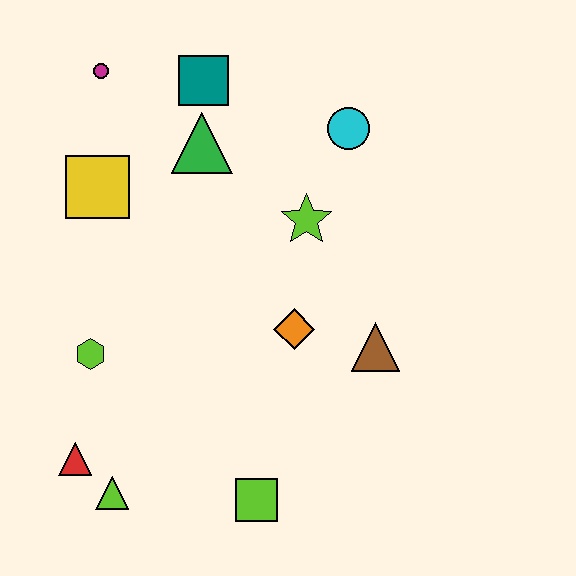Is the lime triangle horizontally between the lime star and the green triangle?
No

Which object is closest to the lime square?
The lime triangle is closest to the lime square.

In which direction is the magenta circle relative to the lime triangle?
The magenta circle is above the lime triangle.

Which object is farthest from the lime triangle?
The cyan circle is farthest from the lime triangle.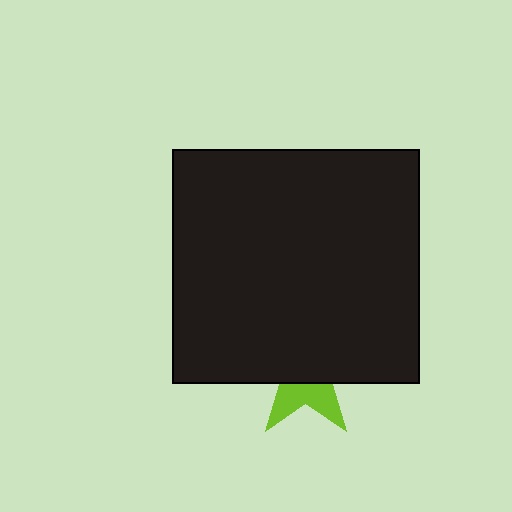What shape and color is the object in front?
The object in front is a black rectangle.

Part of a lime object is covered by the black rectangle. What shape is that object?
It is a star.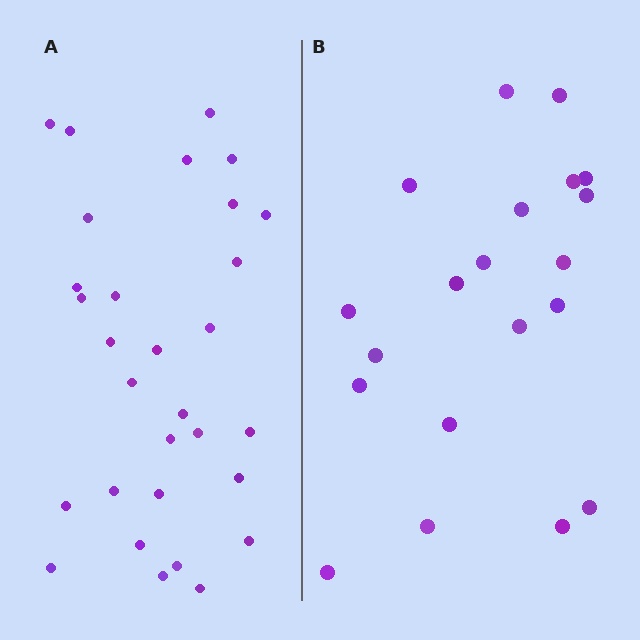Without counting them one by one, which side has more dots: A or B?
Region A (the left region) has more dots.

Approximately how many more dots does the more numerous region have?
Region A has roughly 10 or so more dots than region B.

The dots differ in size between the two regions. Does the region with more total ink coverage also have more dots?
No. Region B has more total ink coverage because its dots are larger, but region A actually contains more individual dots. Total area can be misleading — the number of items is what matters here.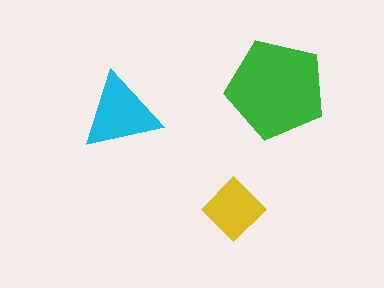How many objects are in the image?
There are 3 objects in the image.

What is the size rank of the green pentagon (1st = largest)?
1st.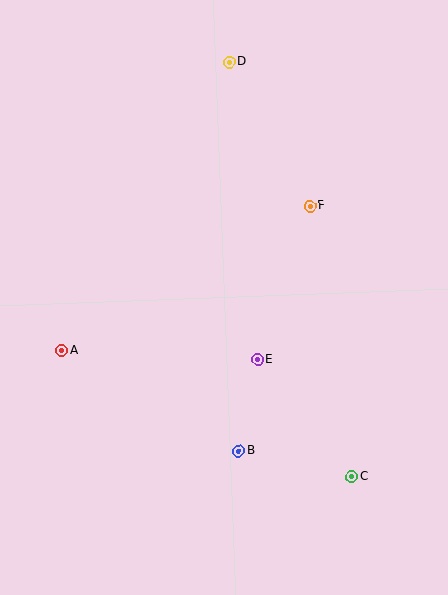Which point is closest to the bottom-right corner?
Point C is closest to the bottom-right corner.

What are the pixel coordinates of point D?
Point D is at (229, 62).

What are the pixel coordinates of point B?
Point B is at (239, 451).